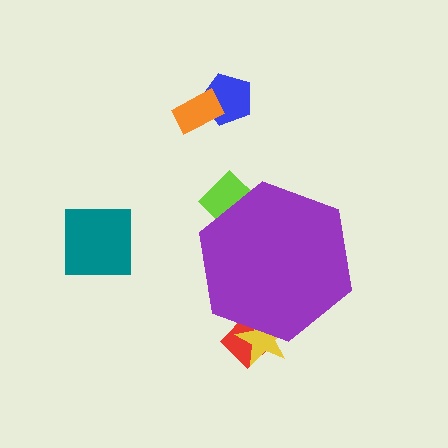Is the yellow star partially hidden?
Yes, the yellow star is partially hidden behind the purple hexagon.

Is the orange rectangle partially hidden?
No, the orange rectangle is fully visible.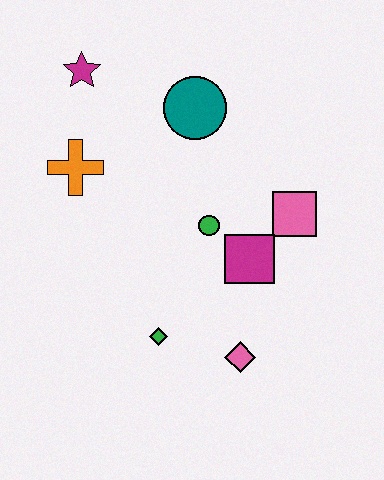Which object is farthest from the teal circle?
The pink diamond is farthest from the teal circle.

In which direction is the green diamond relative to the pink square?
The green diamond is to the left of the pink square.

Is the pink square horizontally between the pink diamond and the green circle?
No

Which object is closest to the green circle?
The magenta square is closest to the green circle.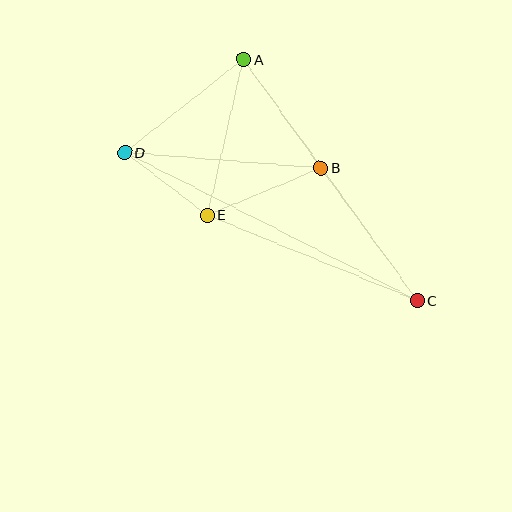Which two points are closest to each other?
Points D and E are closest to each other.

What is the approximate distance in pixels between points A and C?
The distance between A and C is approximately 297 pixels.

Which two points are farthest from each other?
Points C and D are farthest from each other.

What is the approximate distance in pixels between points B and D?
The distance between B and D is approximately 197 pixels.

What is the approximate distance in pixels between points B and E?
The distance between B and E is approximately 123 pixels.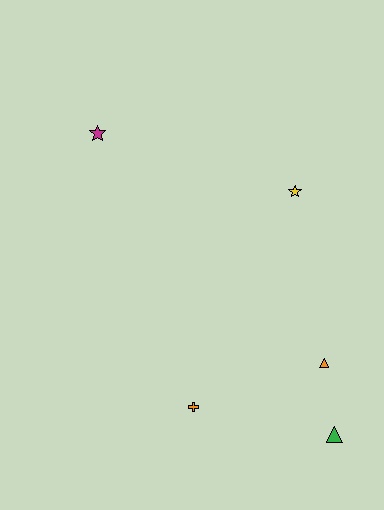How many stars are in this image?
There are 2 stars.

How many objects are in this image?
There are 5 objects.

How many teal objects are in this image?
There are no teal objects.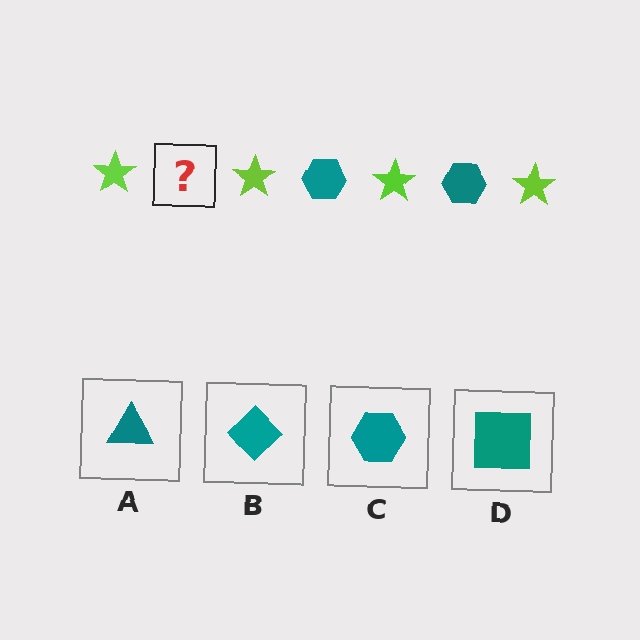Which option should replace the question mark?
Option C.